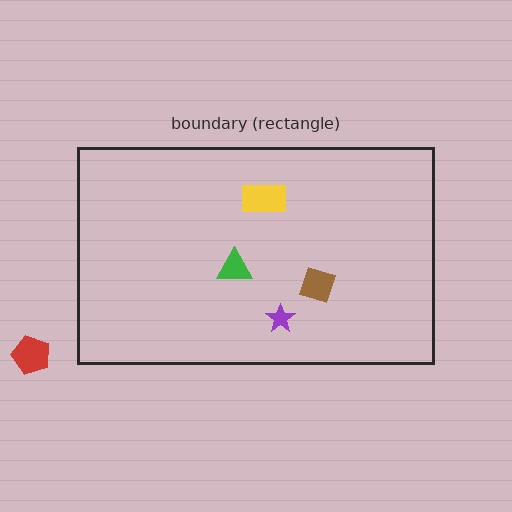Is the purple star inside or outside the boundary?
Inside.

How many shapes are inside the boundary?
4 inside, 1 outside.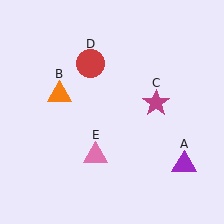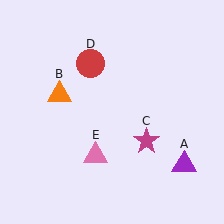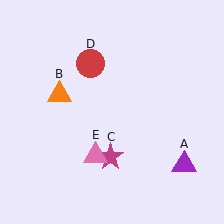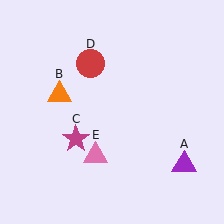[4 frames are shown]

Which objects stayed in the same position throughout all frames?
Purple triangle (object A) and orange triangle (object B) and red circle (object D) and pink triangle (object E) remained stationary.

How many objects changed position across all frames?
1 object changed position: magenta star (object C).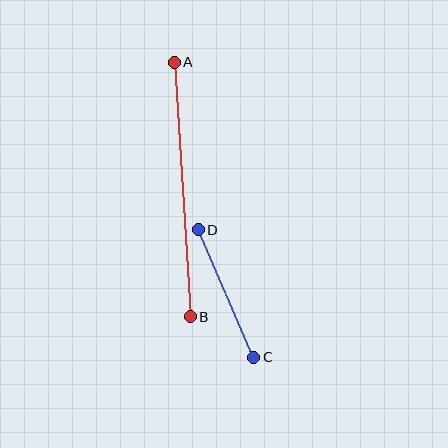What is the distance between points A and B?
The distance is approximately 255 pixels.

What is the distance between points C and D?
The distance is approximately 139 pixels.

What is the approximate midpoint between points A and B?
The midpoint is at approximately (182, 190) pixels.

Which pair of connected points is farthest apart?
Points A and B are farthest apart.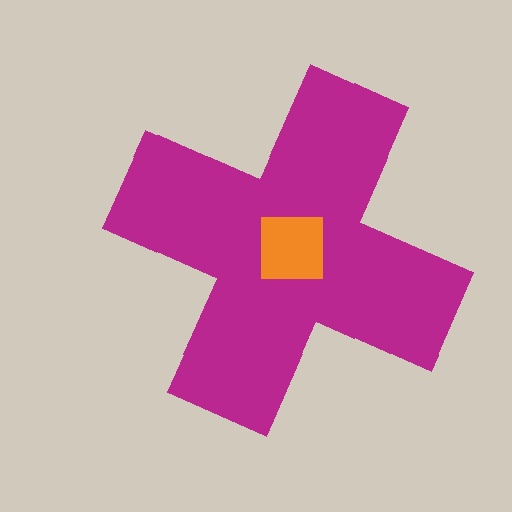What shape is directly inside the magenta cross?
The orange square.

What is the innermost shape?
The orange square.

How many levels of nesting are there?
2.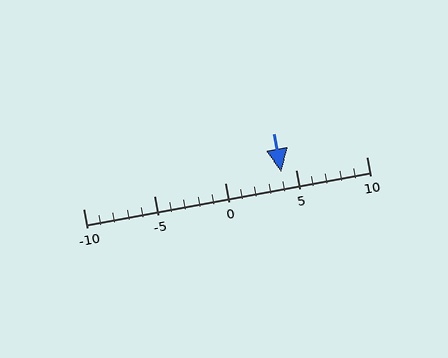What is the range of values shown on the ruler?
The ruler shows values from -10 to 10.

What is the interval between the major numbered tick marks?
The major tick marks are spaced 5 units apart.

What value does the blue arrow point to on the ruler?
The blue arrow points to approximately 4.